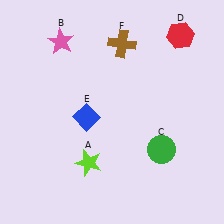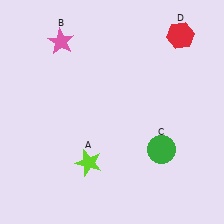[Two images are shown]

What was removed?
The brown cross (F), the blue diamond (E) were removed in Image 2.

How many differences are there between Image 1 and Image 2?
There are 2 differences between the two images.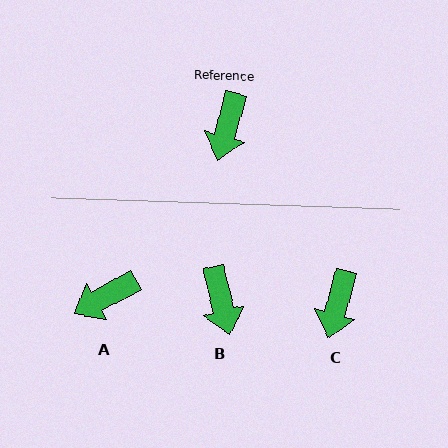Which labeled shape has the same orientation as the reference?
C.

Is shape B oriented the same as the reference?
No, it is off by about 29 degrees.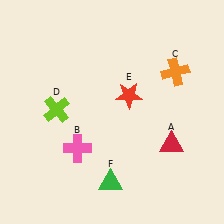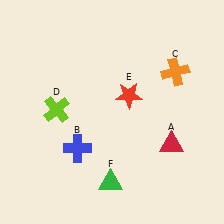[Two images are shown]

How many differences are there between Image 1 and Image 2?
There is 1 difference between the two images.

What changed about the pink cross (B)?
In Image 1, B is pink. In Image 2, it changed to blue.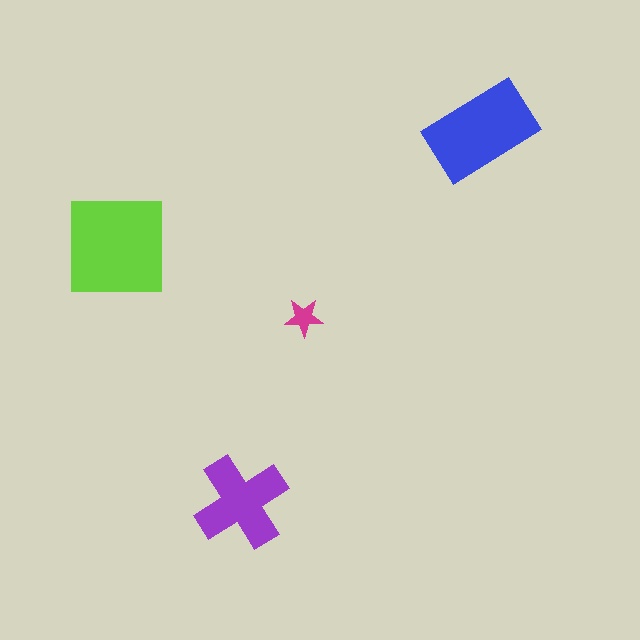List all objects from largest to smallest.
The lime square, the blue rectangle, the purple cross, the magenta star.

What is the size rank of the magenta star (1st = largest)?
4th.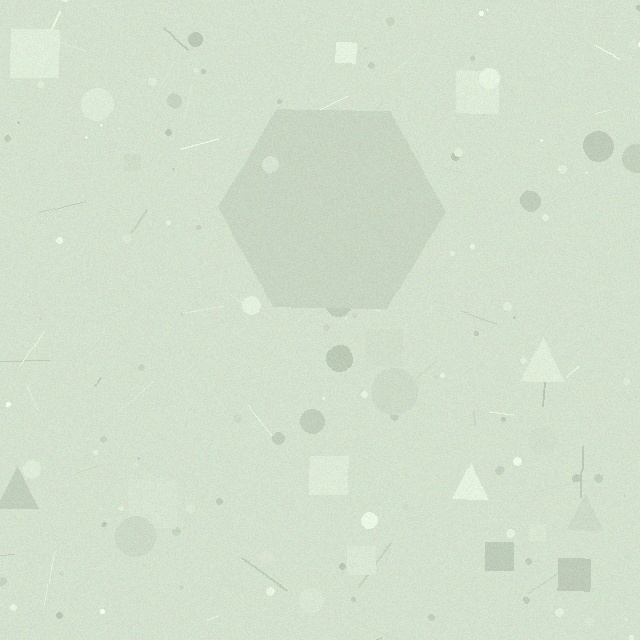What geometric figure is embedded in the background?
A hexagon is embedded in the background.